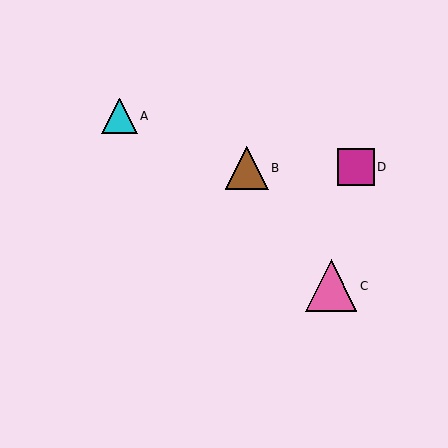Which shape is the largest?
The pink triangle (labeled C) is the largest.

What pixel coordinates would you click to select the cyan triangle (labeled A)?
Click at (119, 116) to select the cyan triangle A.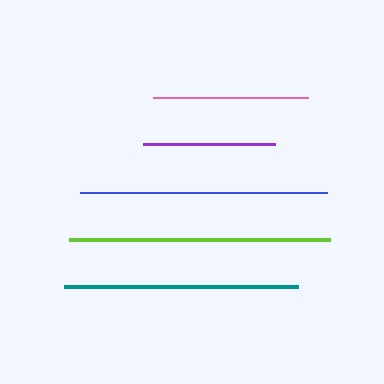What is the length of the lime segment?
The lime segment is approximately 262 pixels long.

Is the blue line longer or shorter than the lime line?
The lime line is longer than the blue line.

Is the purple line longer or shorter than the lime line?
The lime line is longer than the purple line.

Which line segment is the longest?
The lime line is the longest at approximately 262 pixels.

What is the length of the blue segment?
The blue segment is approximately 247 pixels long.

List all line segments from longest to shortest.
From longest to shortest: lime, blue, teal, pink, purple.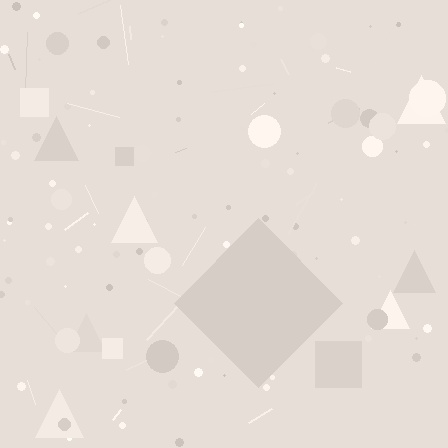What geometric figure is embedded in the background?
A diamond is embedded in the background.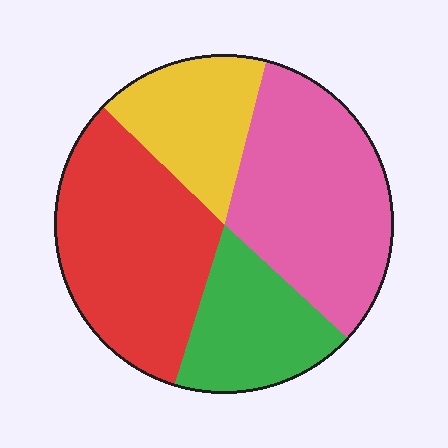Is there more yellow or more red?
Red.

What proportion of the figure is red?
Red takes up between a quarter and a half of the figure.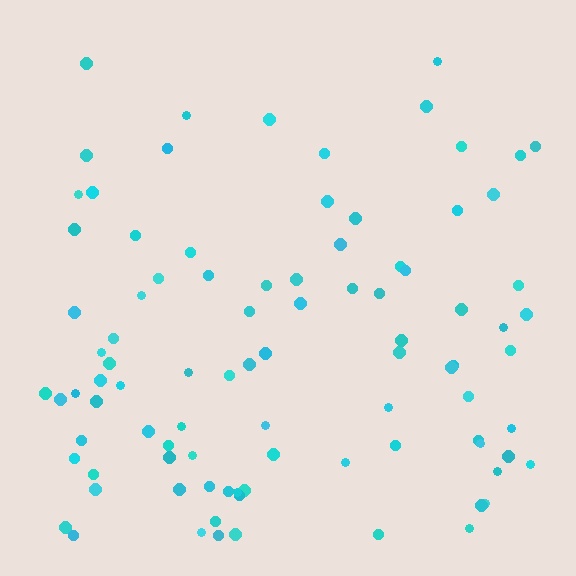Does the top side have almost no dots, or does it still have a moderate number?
Still a moderate number, just noticeably fewer than the bottom.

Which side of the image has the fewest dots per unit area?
The top.